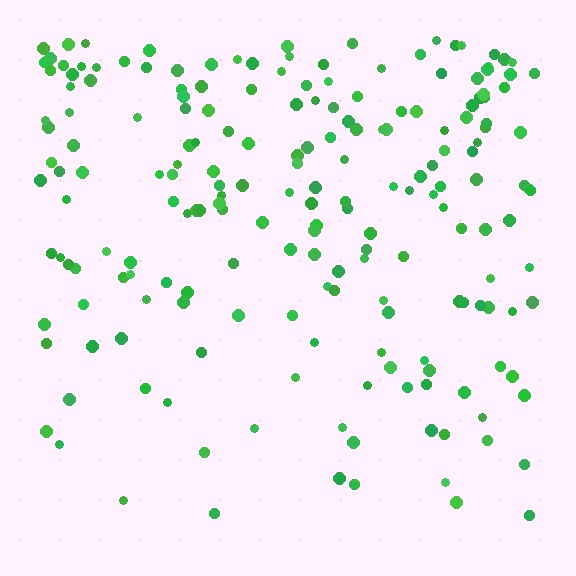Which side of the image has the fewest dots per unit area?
The bottom.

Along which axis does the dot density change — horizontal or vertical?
Vertical.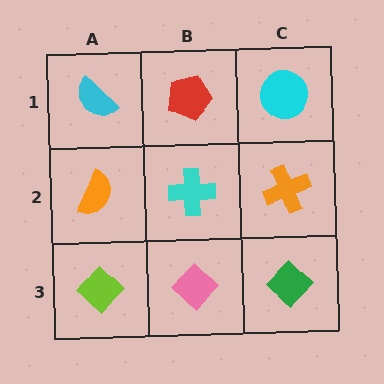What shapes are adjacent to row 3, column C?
An orange cross (row 2, column C), a pink diamond (row 3, column B).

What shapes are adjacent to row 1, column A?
An orange semicircle (row 2, column A), a red pentagon (row 1, column B).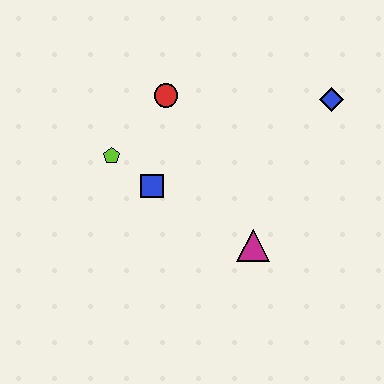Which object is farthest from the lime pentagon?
The blue diamond is farthest from the lime pentagon.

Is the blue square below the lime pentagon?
Yes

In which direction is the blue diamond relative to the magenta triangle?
The blue diamond is above the magenta triangle.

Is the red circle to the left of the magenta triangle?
Yes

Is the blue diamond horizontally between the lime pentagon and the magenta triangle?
No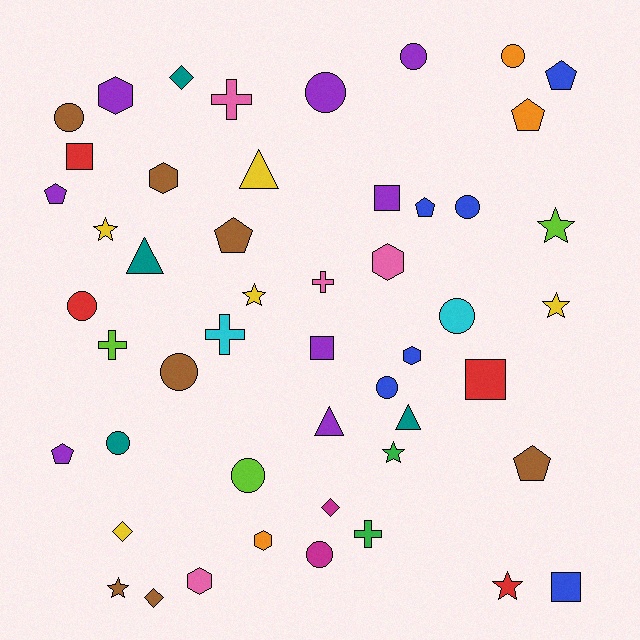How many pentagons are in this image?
There are 7 pentagons.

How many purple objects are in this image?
There are 8 purple objects.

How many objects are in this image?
There are 50 objects.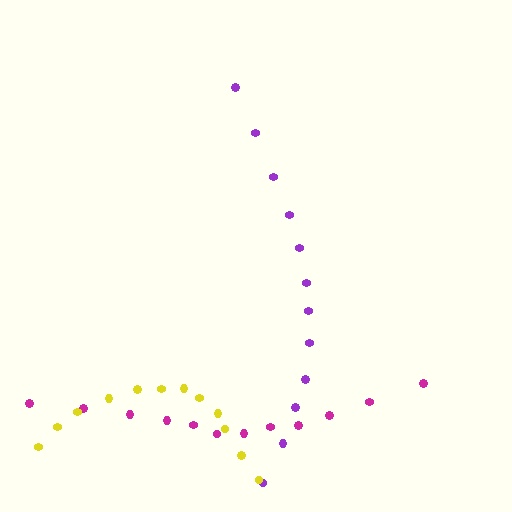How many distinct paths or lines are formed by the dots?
There are 3 distinct paths.